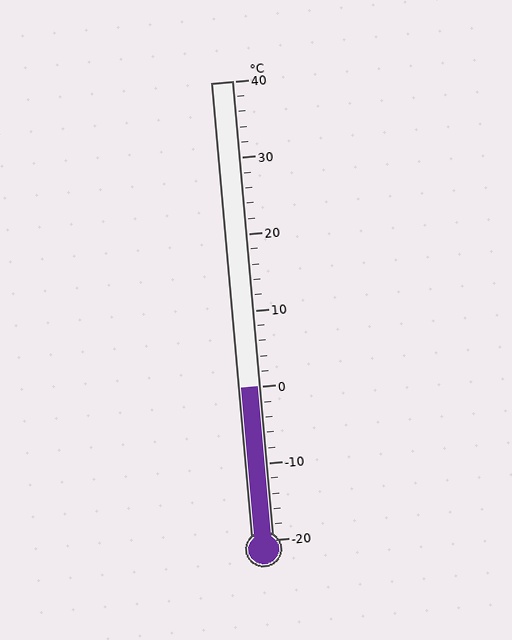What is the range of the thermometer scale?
The thermometer scale ranges from -20°C to 40°C.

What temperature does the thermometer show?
The thermometer shows approximately 0°C.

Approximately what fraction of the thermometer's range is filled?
The thermometer is filled to approximately 35% of its range.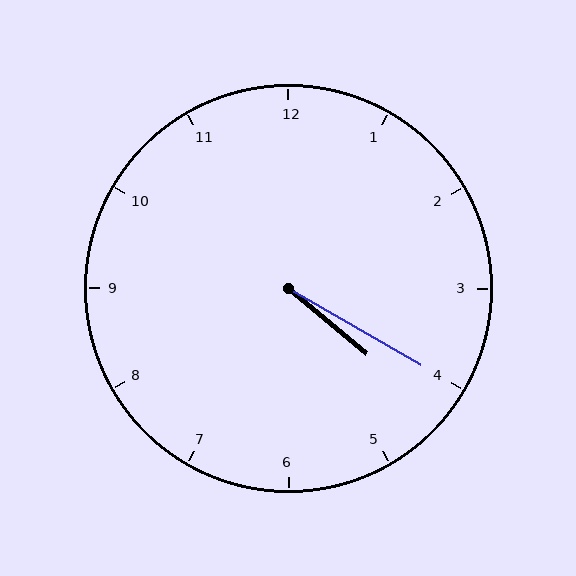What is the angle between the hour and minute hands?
Approximately 10 degrees.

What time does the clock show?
4:20.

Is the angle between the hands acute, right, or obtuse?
It is acute.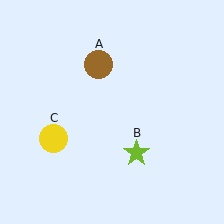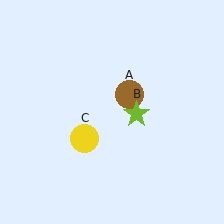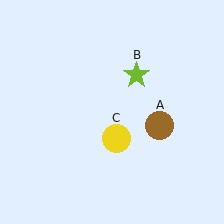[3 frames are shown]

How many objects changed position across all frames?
3 objects changed position: brown circle (object A), lime star (object B), yellow circle (object C).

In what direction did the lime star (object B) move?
The lime star (object B) moved up.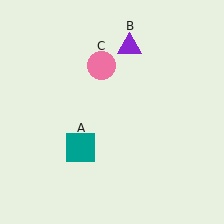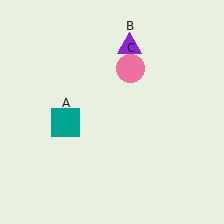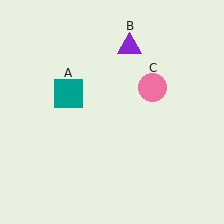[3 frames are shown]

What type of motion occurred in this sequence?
The teal square (object A), pink circle (object C) rotated clockwise around the center of the scene.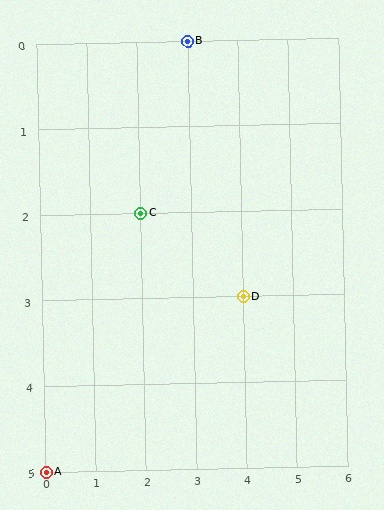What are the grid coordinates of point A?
Point A is at grid coordinates (0, 5).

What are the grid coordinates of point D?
Point D is at grid coordinates (4, 3).